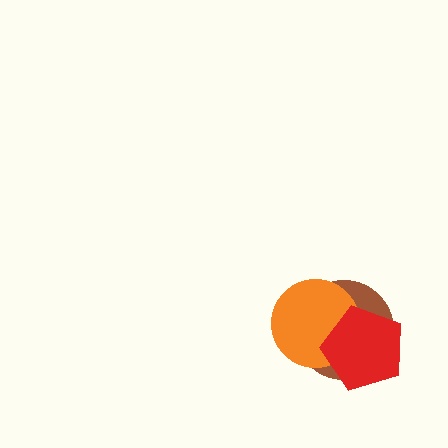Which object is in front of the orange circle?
The red pentagon is in front of the orange circle.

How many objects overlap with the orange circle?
2 objects overlap with the orange circle.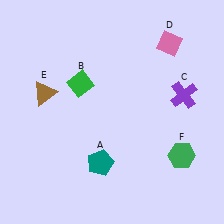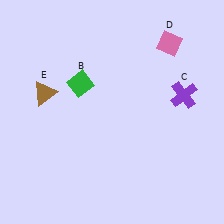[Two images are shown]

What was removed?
The teal pentagon (A), the green hexagon (F) were removed in Image 2.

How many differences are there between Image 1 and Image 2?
There are 2 differences between the two images.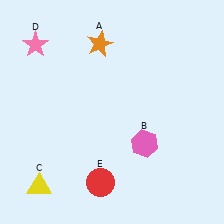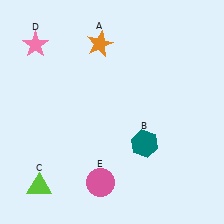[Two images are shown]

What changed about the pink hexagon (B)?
In Image 1, B is pink. In Image 2, it changed to teal.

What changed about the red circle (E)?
In Image 1, E is red. In Image 2, it changed to pink.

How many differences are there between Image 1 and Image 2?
There are 3 differences between the two images.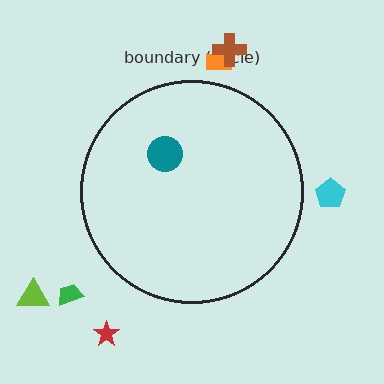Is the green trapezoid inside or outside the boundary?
Outside.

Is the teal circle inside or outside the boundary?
Inside.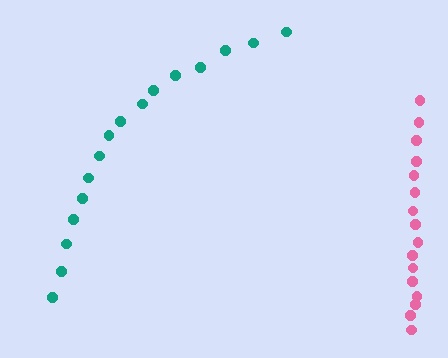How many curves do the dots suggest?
There are 2 distinct paths.